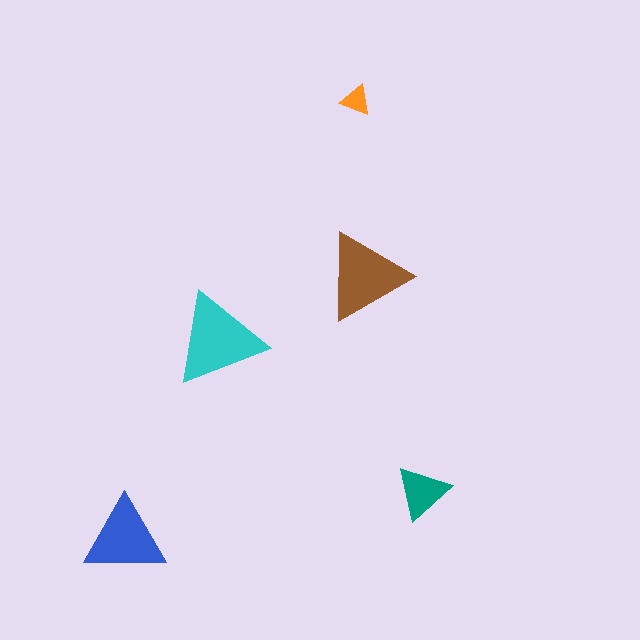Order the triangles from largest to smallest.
the cyan one, the brown one, the blue one, the teal one, the orange one.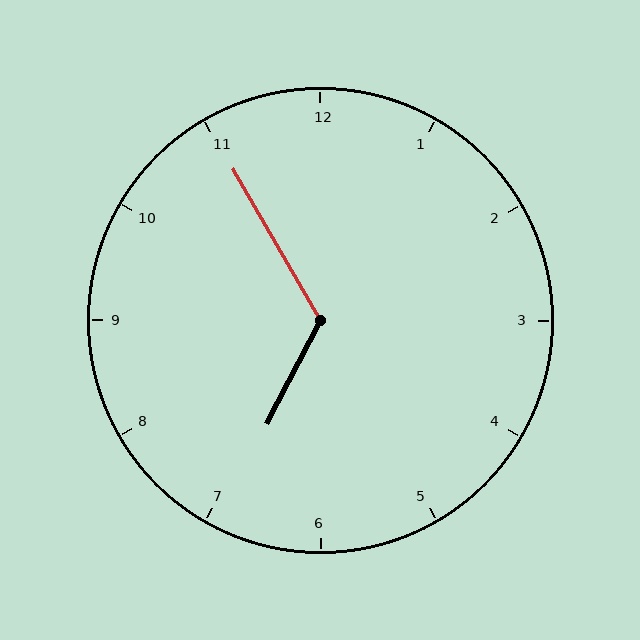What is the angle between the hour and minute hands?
Approximately 122 degrees.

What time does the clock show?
6:55.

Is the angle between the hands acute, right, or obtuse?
It is obtuse.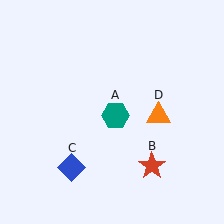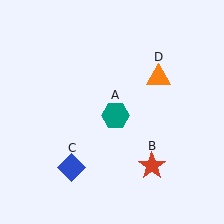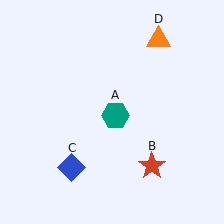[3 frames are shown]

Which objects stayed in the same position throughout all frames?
Teal hexagon (object A) and red star (object B) and blue diamond (object C) remained stationary.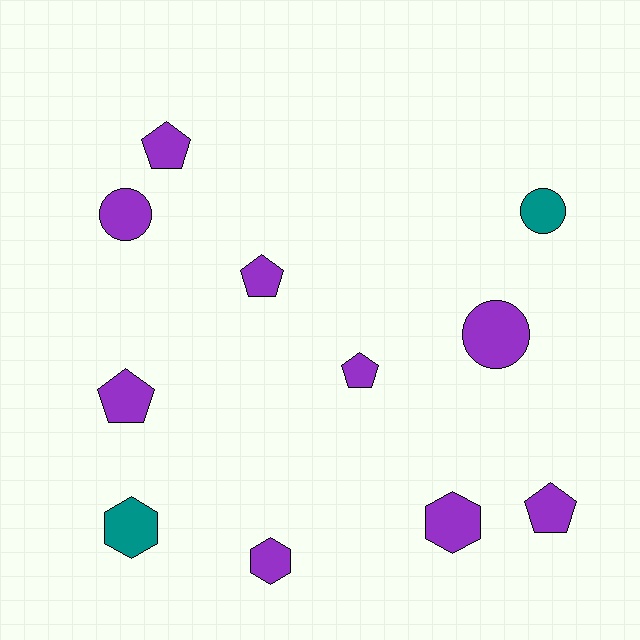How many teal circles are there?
There is 1 teal circle.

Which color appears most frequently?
Purple, with 9 objects.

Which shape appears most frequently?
Pentagon, with 5 objects.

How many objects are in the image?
There are 11 objects.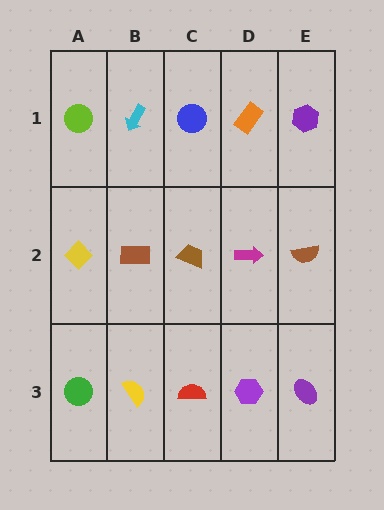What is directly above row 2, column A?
A lime circle.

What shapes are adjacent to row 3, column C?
A brown trapezoid (row 2, column C), a yellow semicircle (row 3, column B), a purple hexagon (row 3, column D).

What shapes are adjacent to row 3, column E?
A brown semicircle (row 2, column E), a purple hexagon (row 3, column D).